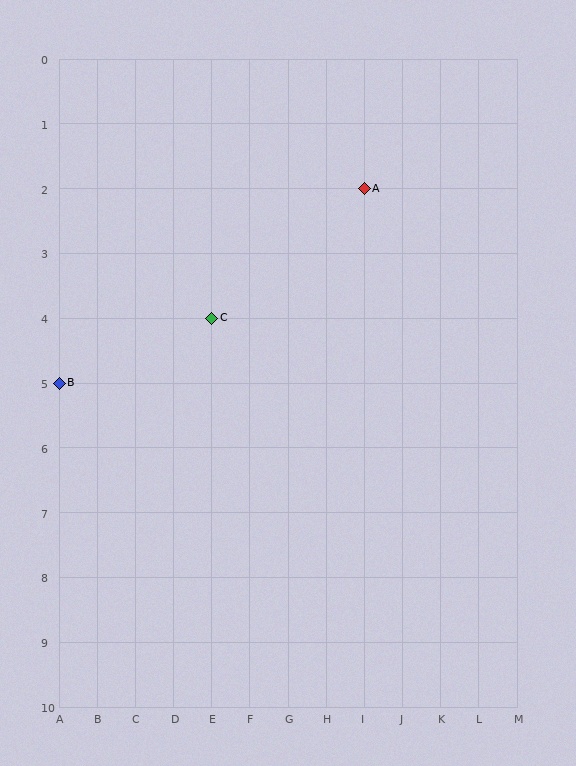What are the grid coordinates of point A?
Point A is at grid coordinates (I, 2).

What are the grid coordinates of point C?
Point C is at grid coordinates (E, 4).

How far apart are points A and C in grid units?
Points A and C are 4 columns and 2 rows apart (about 4.5 grid units diagonally).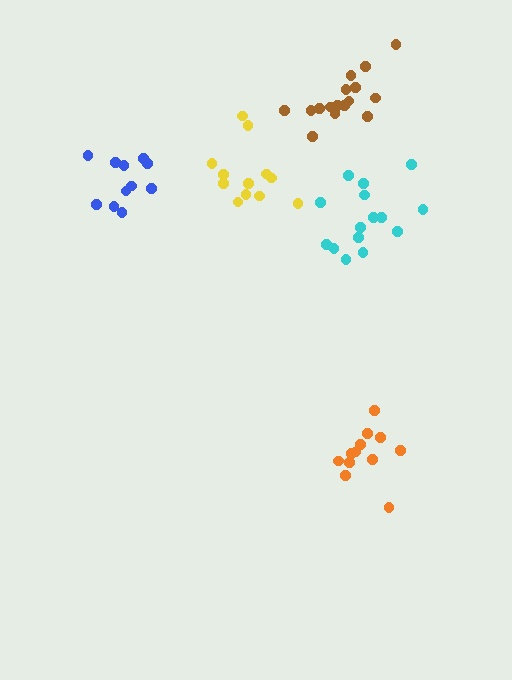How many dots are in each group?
Group 1: 11 dots, Group 2: 12 dots, Group 3: 15 dots, Group 4: 16 dots, Group 5: 12 dots (66 total).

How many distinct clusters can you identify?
There are 5 distinct clusters.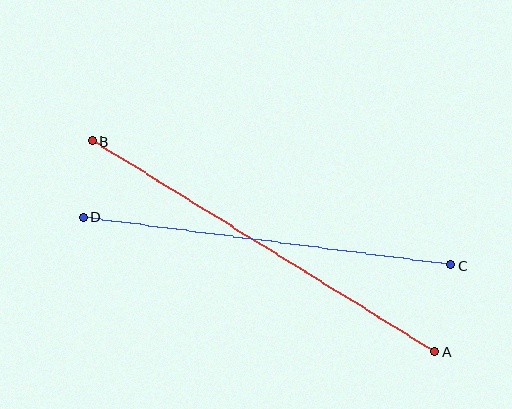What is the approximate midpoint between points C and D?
The midpoint is at approximately (267, 241) pixels.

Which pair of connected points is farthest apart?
Points A and B are farthest apart.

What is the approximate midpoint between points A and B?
The midpoint is at approximately (264, 247) pixels.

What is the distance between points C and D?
The distance is approximately 370 pixels.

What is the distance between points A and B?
The distance is approximately 402 pixels.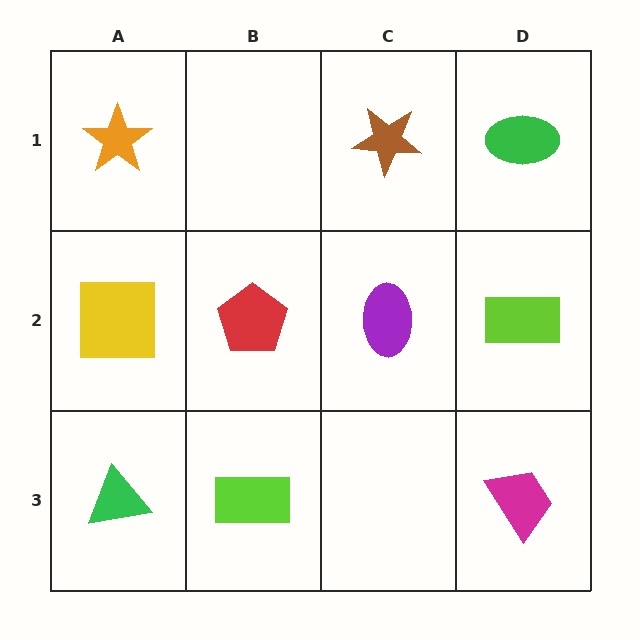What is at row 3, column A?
A green triangle.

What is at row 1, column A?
An orange star.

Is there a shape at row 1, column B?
No, that cell is empty.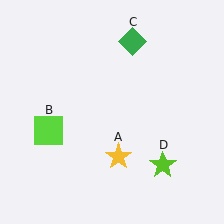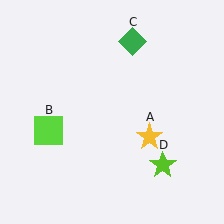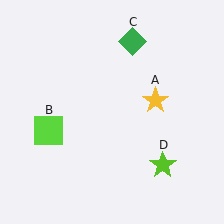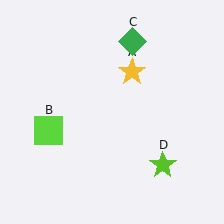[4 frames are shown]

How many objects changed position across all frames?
1 object changed position: yellow star (object A).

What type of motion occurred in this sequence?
The yellow star (object A) rotated counterclockwise around the center of the scene.